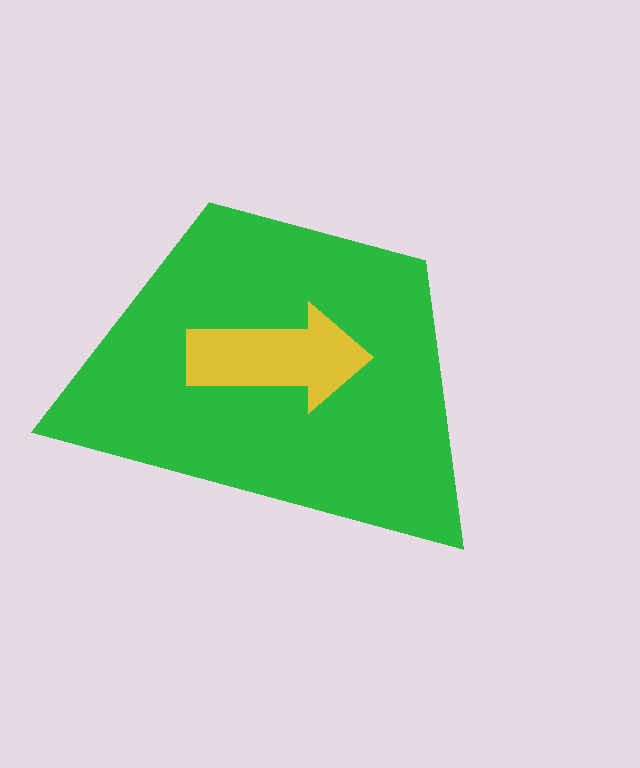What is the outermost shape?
The green trapezoid.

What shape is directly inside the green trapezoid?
The yellow arrow.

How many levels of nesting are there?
2.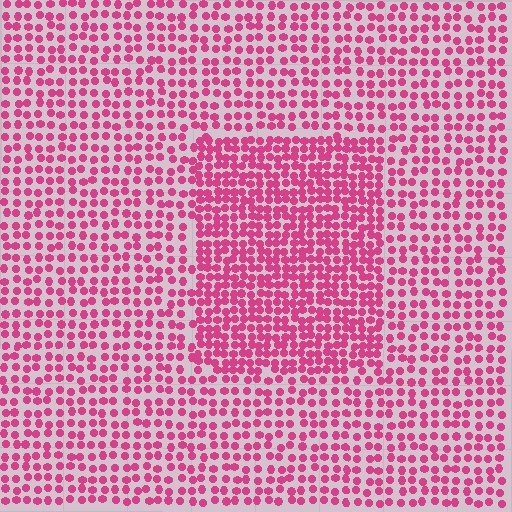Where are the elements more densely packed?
The elements are more densely packed inside the rectangle boundary.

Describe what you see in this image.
The image contains small magenta elements arranged at two different densities. A rectangle-shaped region is visible where the elements are more densely packed than the surrounding area.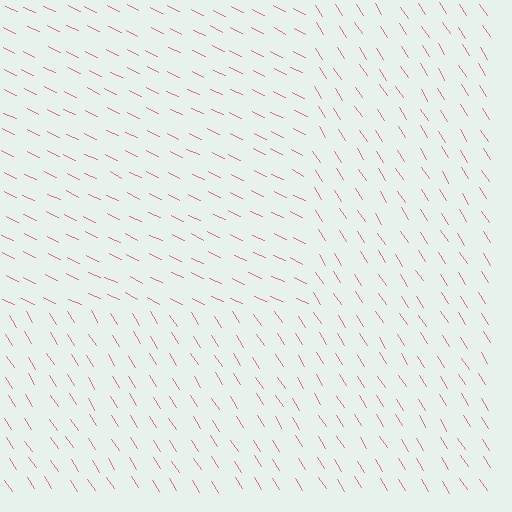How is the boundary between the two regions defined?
The boundary is defined purely by a change in line orientation (approximately 32 degrees difference). All lines are the same color and thickness.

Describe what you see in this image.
The image is filled with small pink line segments. A rectangle region in the image has lines oriented differently from the surrounding lines, creating a visible texture boundary.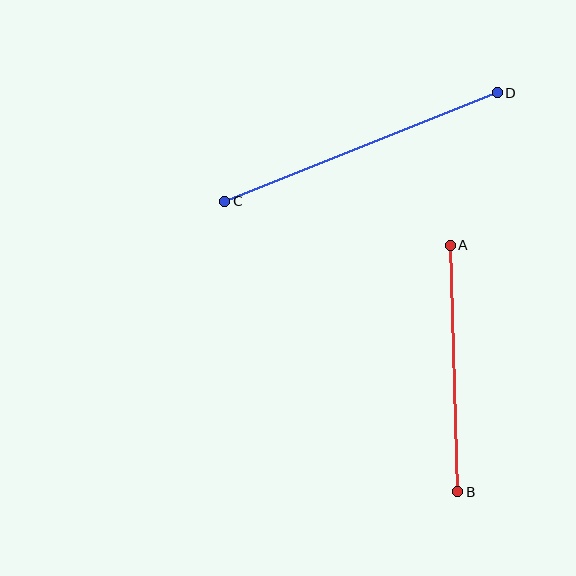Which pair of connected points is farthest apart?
Points C and D are farthest apart.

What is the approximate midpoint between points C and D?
The midpoint is at approximately (361, 147) pixels.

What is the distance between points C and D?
The distance is approximately 293 pixels.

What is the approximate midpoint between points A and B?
The midpoint is at approximately (454, 368) pixels.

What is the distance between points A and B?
The distance is approximately 247 pixels.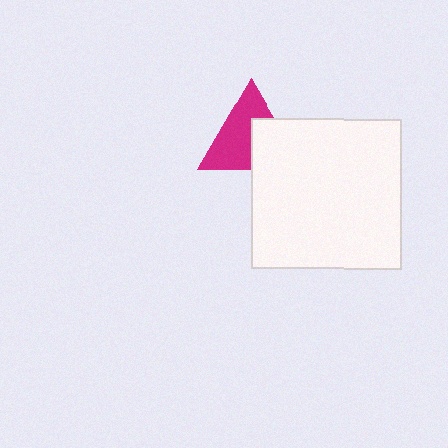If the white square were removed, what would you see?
You would see the complete magenta triangle.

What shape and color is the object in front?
The object in front is a white square.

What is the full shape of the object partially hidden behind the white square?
The partially hidden object is a magenta triangle.